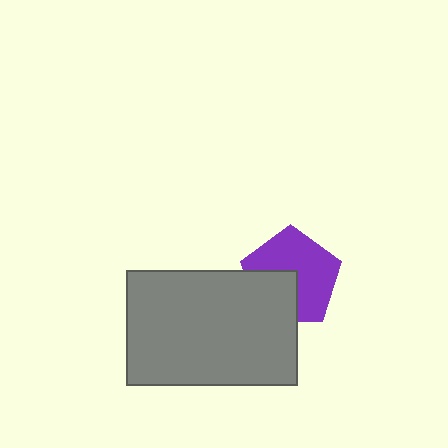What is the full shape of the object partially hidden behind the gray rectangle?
The partially hidden object is a purple pentagon.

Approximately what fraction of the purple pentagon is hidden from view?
Roughly 35% of the purple pentagon is hidden behind the gray rectangle.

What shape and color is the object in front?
The object in front is a gray rectangle.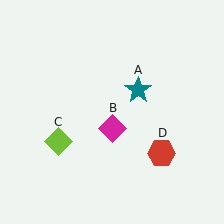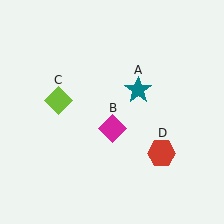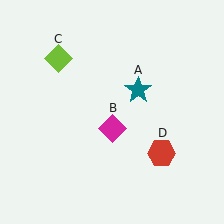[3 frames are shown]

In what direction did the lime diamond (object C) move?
The lime diamond (object C) moved up.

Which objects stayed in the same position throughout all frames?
Teal star (object A) and magenta diamond (object B) and red hexagon (object D) remained stationary.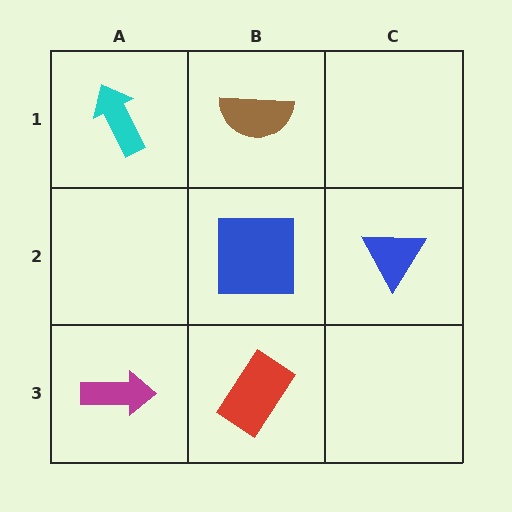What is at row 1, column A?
A cyan arrow.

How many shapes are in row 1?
2 shapes.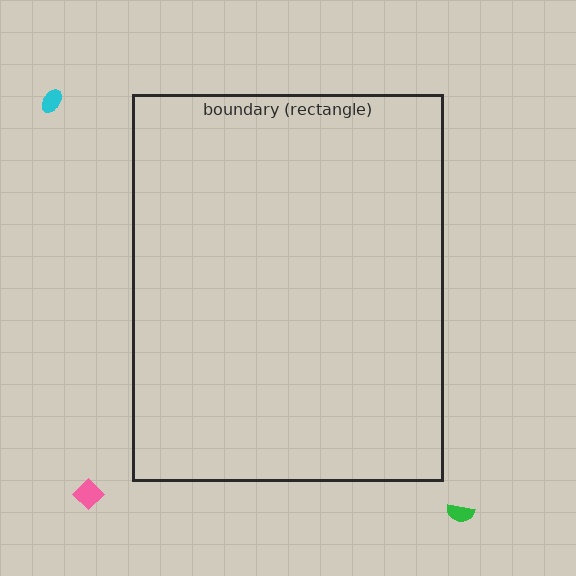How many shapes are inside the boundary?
0 inside, 3 outside.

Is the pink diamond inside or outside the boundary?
Outside.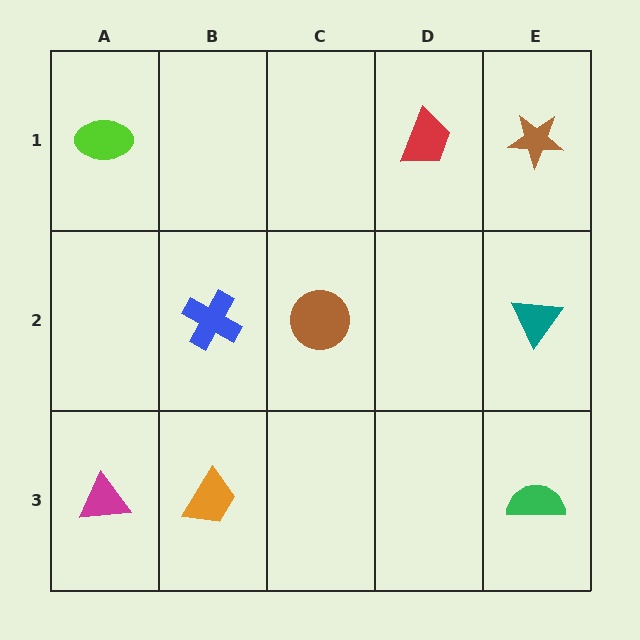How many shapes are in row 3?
3 shapes.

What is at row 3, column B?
An orange trapezoid.